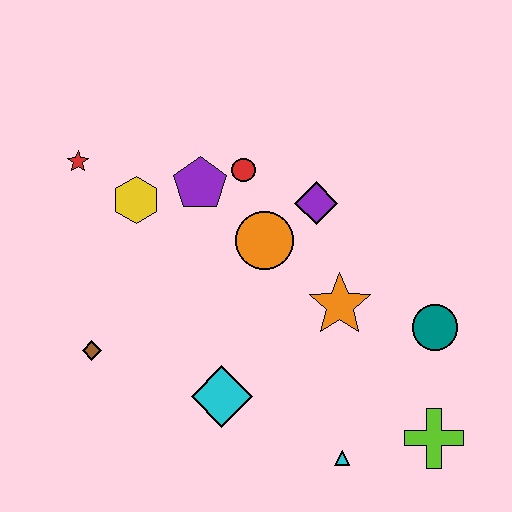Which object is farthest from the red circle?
The lime cross is farthest from the red circle.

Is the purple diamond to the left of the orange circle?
No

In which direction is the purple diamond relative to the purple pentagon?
The purple diamond is to the right of the purple pentagon.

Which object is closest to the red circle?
The purple pentagon is closest to the red circle.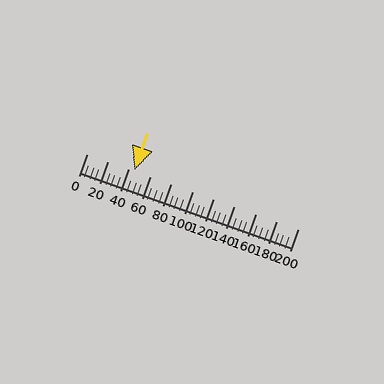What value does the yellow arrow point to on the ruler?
The yellow arrow points to approximately 45.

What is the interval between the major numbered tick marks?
The major tick marks are spaced 20 units apart.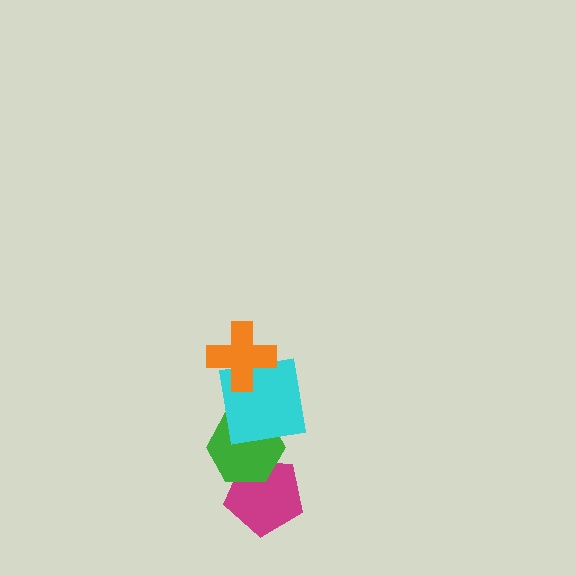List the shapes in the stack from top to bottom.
From top to bottom: the orange cross, the cyan square, the green hexagon, the magenta pentagon.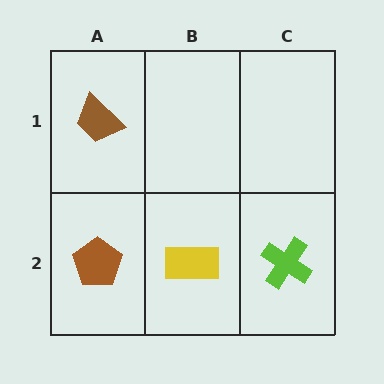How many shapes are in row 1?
1 shape.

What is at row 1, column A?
A brown trapezoid.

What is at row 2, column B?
A yellow rectangle.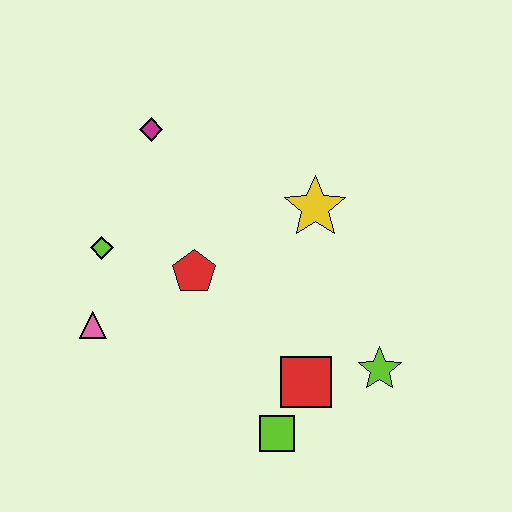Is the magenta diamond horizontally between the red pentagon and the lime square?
No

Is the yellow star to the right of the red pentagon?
Yes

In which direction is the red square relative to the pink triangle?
The red square is to the right of the pink triangle.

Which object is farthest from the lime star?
The magenta diamond is farthest from the lime star.